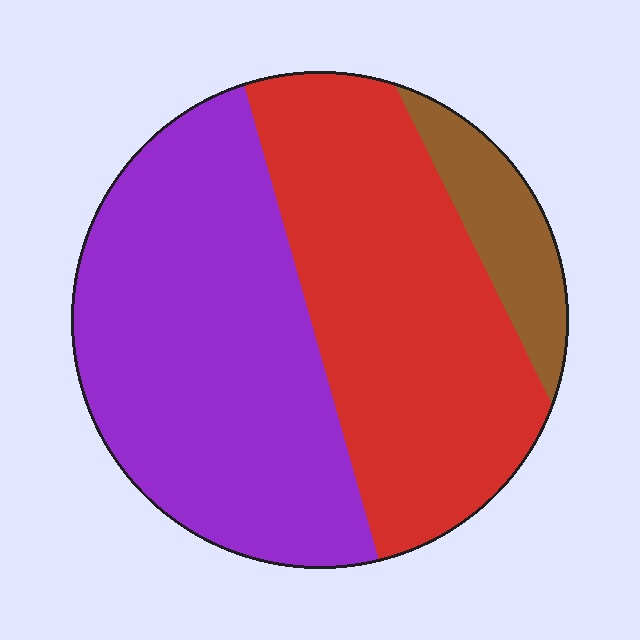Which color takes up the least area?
Brown, at roughly 10%.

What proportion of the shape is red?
Red takes up about two fifths (2/5) of the shape.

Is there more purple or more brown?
Purple.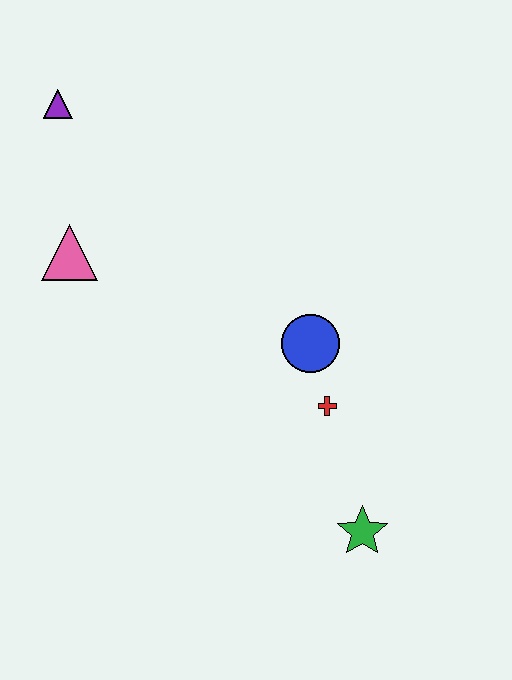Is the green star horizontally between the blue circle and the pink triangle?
No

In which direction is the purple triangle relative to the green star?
The purple triangle is above the green star.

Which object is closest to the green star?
The red cross is closest to the green star.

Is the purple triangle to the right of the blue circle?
No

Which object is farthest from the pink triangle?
The green star is farthest from the pink triangle.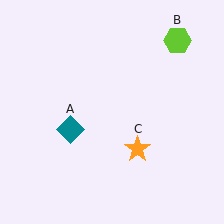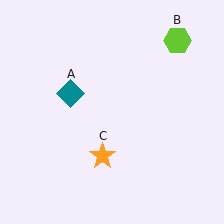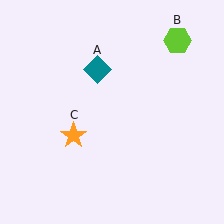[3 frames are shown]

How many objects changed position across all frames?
2 objects changed position: teal diamond (object A), orange star (object C).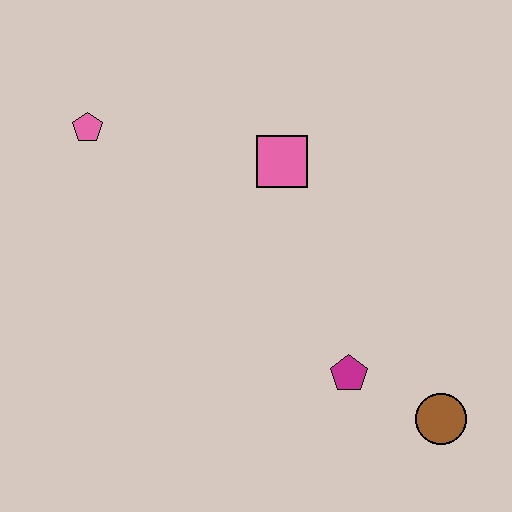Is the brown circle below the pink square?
Yes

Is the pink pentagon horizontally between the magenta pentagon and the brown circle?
No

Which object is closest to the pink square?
The pink pentagon is closest to the pink square.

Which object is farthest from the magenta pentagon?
The pink pentagon is farthest from the magenta pentagon.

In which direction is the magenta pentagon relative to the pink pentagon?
The magenta pentagon is to the right of the pink pentagon.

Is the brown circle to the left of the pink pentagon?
No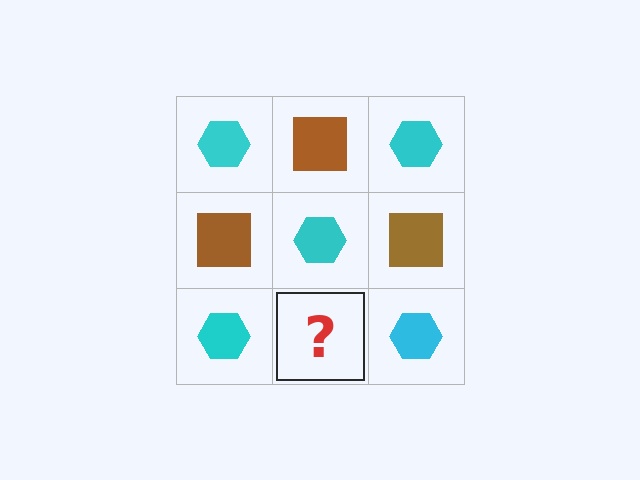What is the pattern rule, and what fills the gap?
The rule is that it alternates cyan hexagon and brown square in a checkerboard pattern. The gap should be filled with a brown square.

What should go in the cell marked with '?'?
The missing cell should contain a brown square.